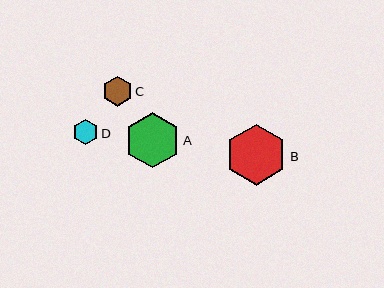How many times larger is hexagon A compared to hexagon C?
Hexagon A is approximately 1.9 times the size of hexagon C.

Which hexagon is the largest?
Hexagon B is the largest with a size of approximately 61 pixels.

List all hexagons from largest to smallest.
From largest to smallest: B, A, C, D.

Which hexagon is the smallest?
Hexagon D is the smallest with a size of approximately 25 pixels.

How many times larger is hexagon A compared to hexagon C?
Hexagon A is approximately 1.9 times the size of hexagon C.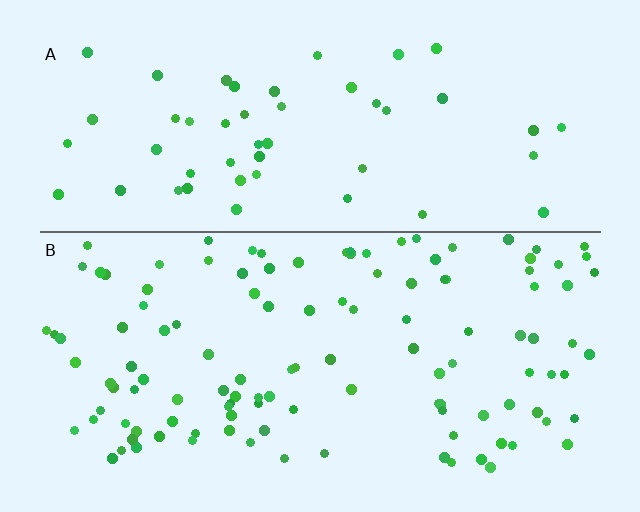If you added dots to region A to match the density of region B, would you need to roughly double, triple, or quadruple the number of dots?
Approximately double.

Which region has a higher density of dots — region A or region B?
B (the bottom).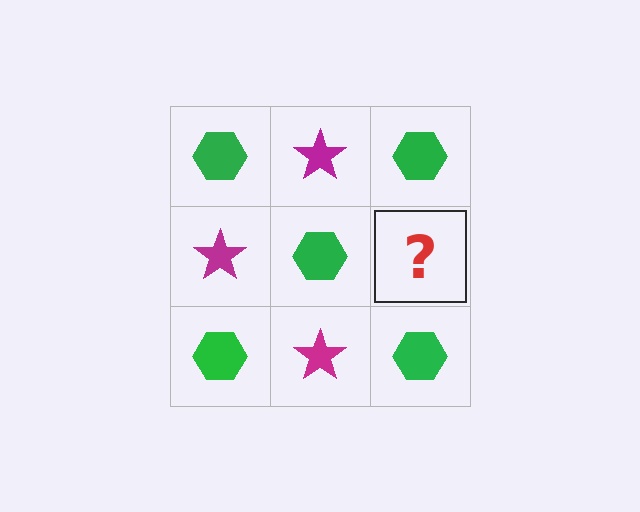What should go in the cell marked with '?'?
The missing cell should contain a magenta star.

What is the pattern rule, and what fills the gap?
The rule is that it alternates green hexagon and magenta star in a checkerboard pattern. The gap should be filled with a magenta star.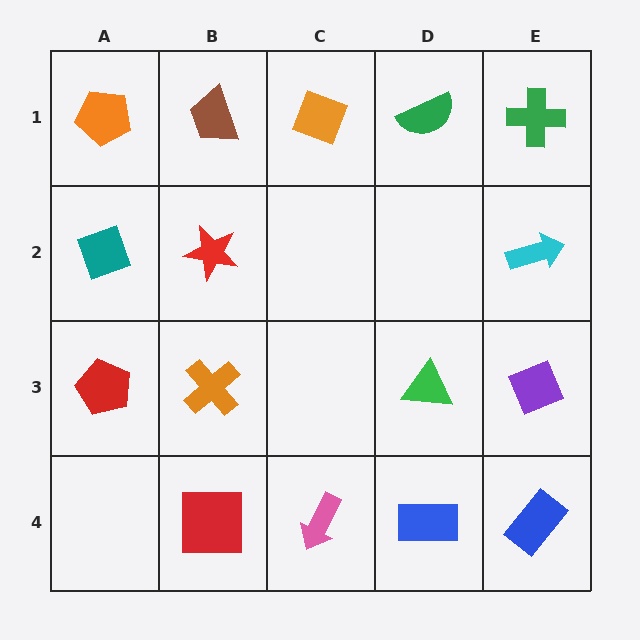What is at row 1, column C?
An orange diamond.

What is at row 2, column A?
A teal diamond.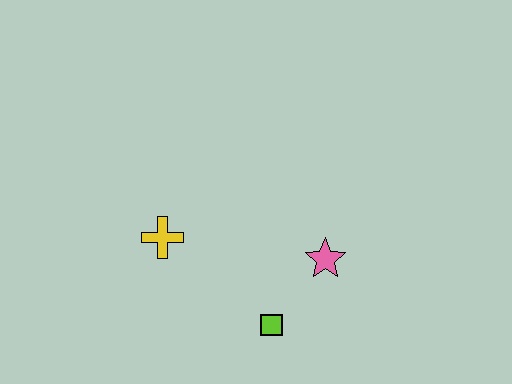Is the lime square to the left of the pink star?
Yes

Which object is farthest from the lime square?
The yellow cross is farthest from the lime square.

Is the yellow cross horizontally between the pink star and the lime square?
No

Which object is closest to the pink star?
The lime square is closest to the pink star.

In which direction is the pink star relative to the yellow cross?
The pink star is to the right of the yellow cross.